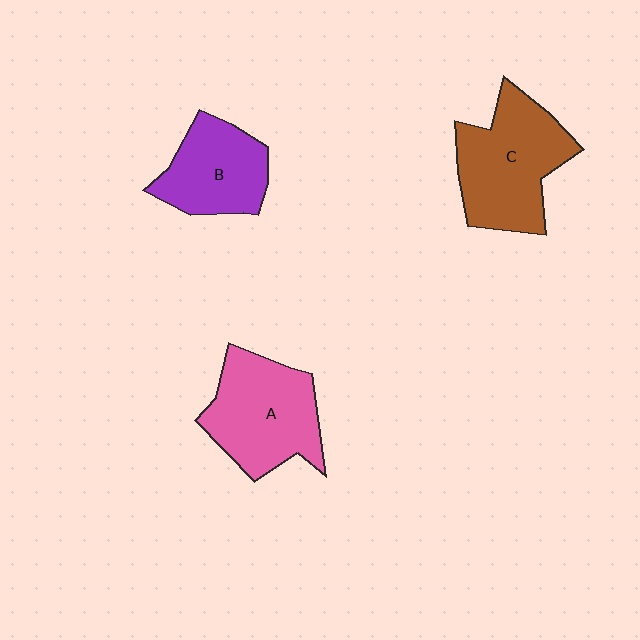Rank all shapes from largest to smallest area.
From largest to smallest: C (brown), A (pink), B (purple).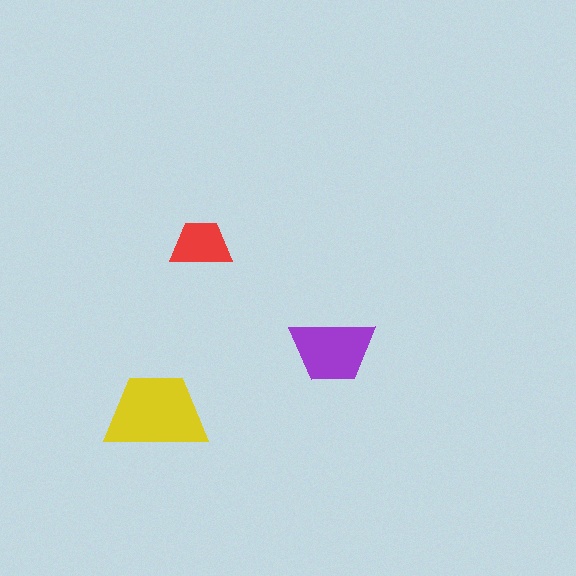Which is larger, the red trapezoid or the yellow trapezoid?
The yellow one.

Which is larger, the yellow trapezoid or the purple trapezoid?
The yellow one.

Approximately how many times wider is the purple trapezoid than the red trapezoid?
About 1.5 times wider.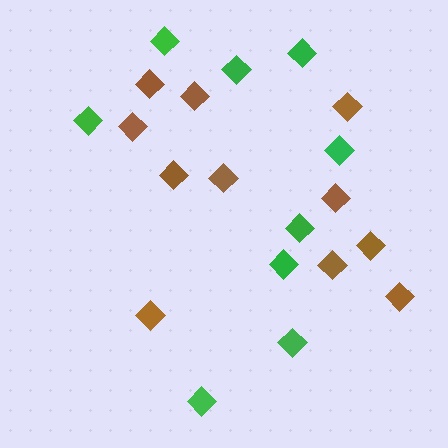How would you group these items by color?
There are 2 groups: one group of brown diamonds (11) and one group of green diamonds (9).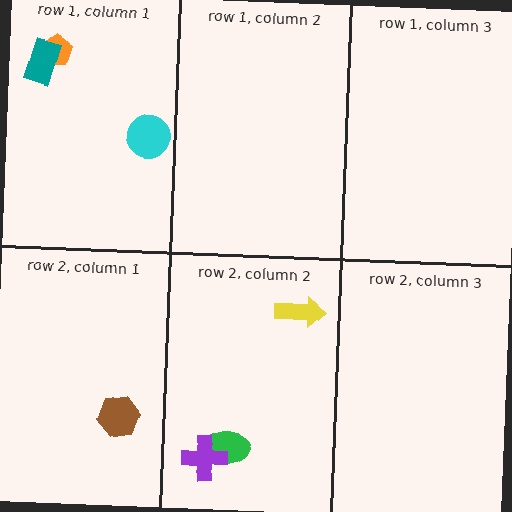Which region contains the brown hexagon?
The row 2, column 1 region.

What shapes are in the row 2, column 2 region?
The yellow arrow, the green ellipse, the purple cross.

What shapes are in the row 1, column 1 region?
The orange pentagon, the cyan circle, the teal rectangle.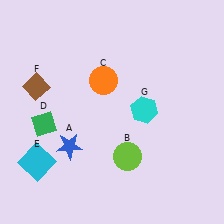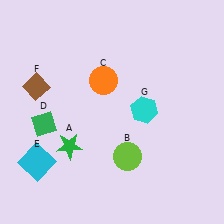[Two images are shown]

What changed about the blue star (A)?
In Image 1, A is blue. In Image 2, it changed to green.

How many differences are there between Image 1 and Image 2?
There is 1 difference between the two images.